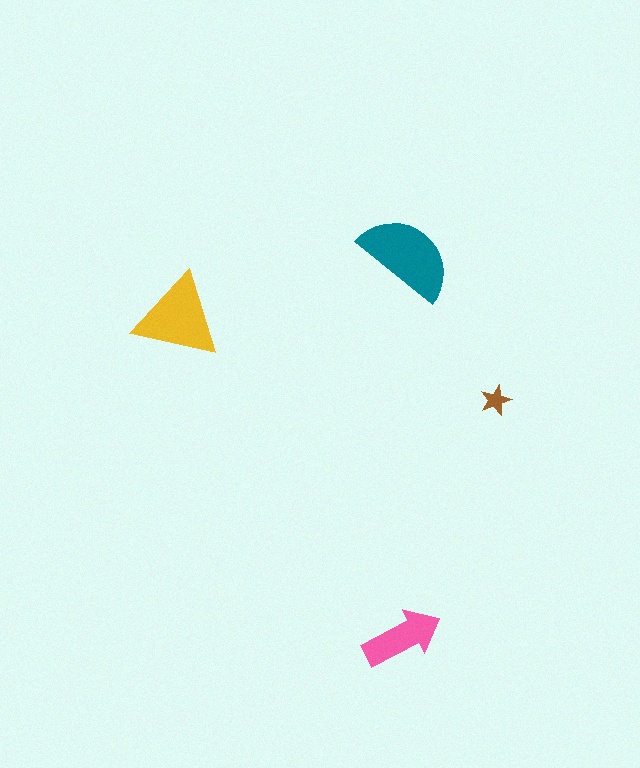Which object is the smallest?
The brown star.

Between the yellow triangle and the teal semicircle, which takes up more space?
The teal semicircle.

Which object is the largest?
The teal semicircle.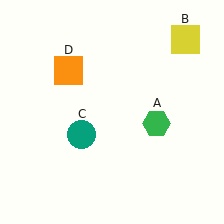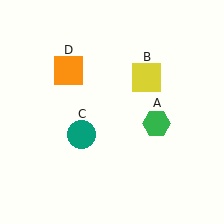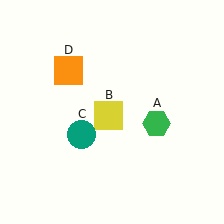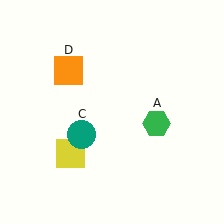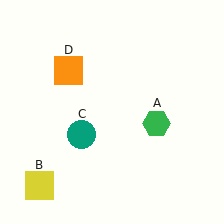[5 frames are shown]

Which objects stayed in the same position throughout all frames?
Green hexagon (object A) and teal circle (object C) and orange square (object D) remained stationary.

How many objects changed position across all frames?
1 object changed position: yellow square (object B).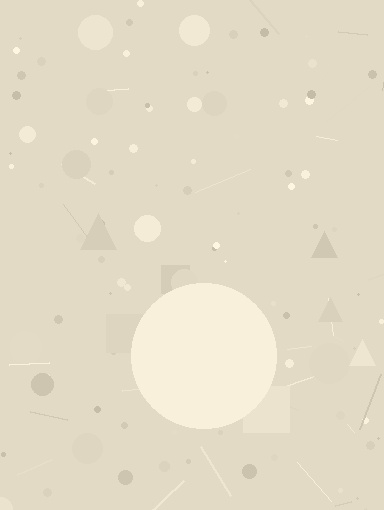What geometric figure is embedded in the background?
A circle is embedded in the background.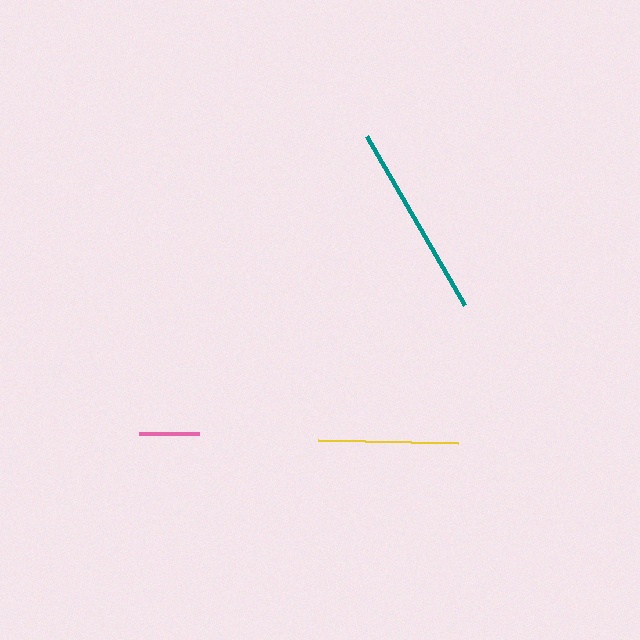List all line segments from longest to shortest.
From longest to shortest: teal, yellow, pink.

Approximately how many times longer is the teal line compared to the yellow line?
The teal line is approximately 1.4 times the length of the yellow line.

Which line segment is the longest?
The teal line is the longest at approximately 195 pixels.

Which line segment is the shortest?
The pink line is the shortest at approximately 60 pixels.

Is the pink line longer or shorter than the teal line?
The teal line is longer than the pink line.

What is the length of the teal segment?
The teal segment is approximately 195 pixels long.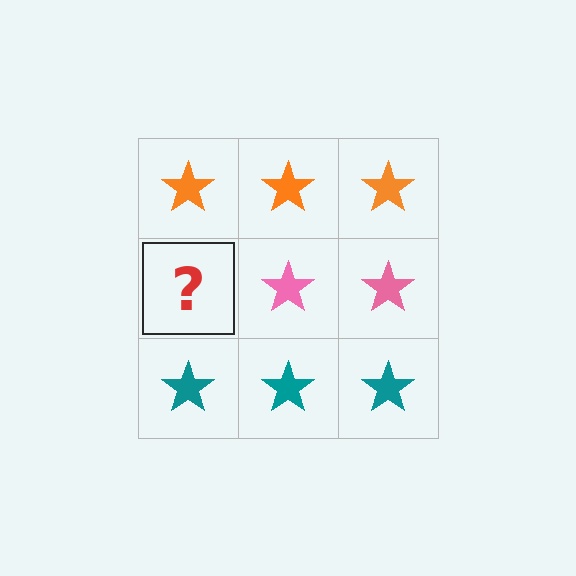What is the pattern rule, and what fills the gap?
The rule is that each row has a consistent color. The gap should be filled with a pink star.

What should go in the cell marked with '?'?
The missing cell should contain a pink star.